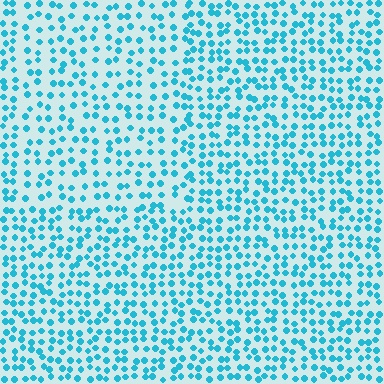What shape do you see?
I see a rectangle.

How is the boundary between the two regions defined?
The boundary is defined by a change in element density (approximately 1.5x ratio). All elements are the same color, size, and shape.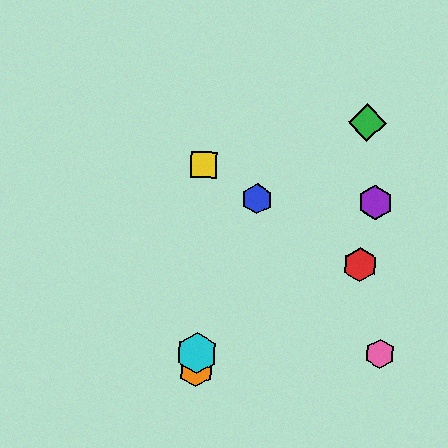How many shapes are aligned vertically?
3 shapes (the yellow square, the orange hexagon, the cyan hexagon) are aligned vertically.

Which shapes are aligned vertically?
The yellow square, the orange hexagon, the cyan hexagon are aligned vertically.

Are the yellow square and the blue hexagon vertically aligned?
No, the yellow square is at x≈204 and the blue hexagon is at x≈257.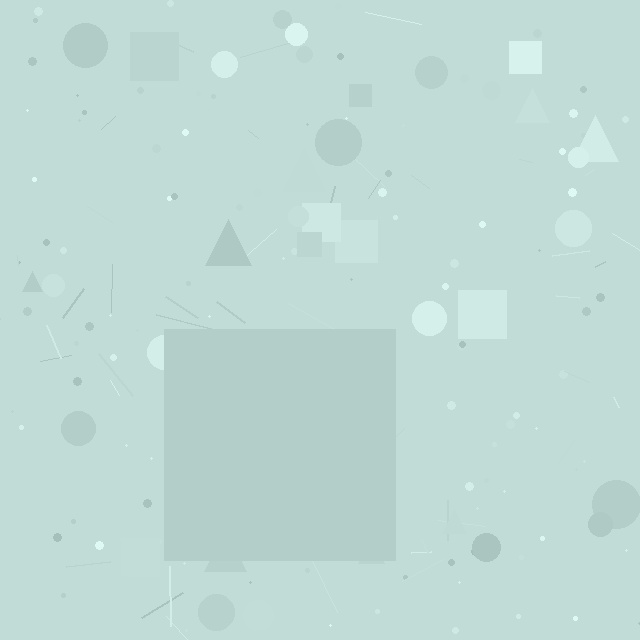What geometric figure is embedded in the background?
A square is embedded in the background.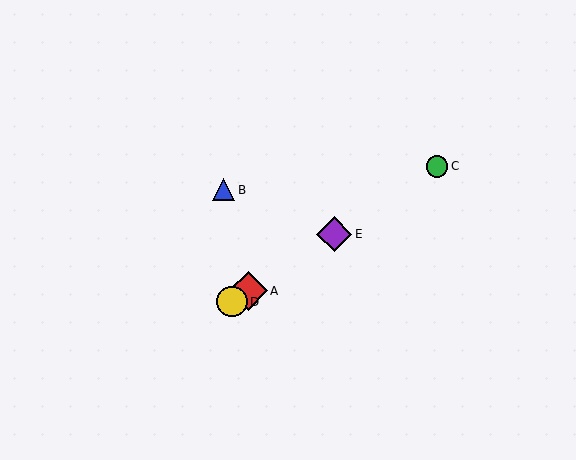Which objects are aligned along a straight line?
Objects A, C, D, E are aligned along a straight line.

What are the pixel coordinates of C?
Object C is at (437, 166).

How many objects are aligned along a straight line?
4 objects (A, C, D, E) are aligned along a straight line.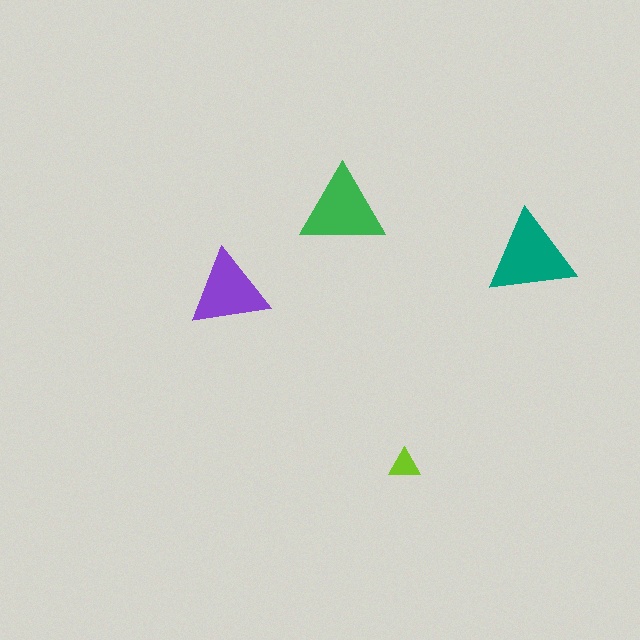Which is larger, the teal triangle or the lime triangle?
The teal one.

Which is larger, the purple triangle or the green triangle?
The green one.